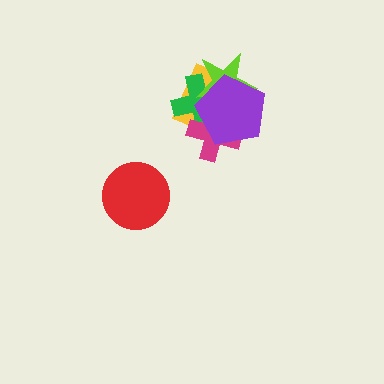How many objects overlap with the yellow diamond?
4 objects overlap with the yellow diamond.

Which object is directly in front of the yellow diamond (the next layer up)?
The green cross is directly in front of the yellow diamond.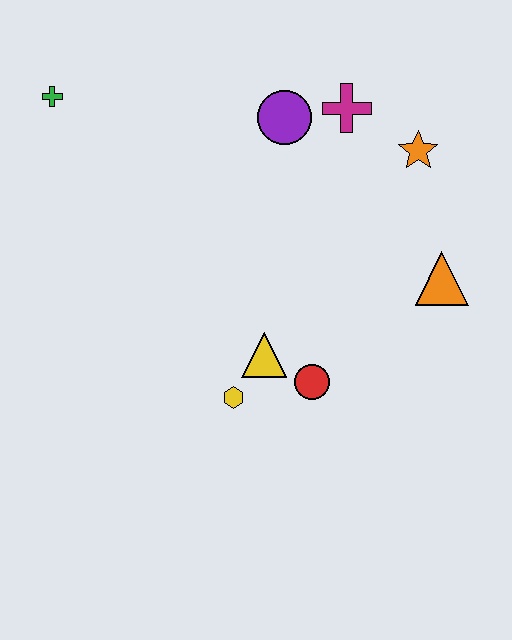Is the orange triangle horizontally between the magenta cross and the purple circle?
No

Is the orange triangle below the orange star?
Yes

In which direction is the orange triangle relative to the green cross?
The orange triangle is to the right of the green cross.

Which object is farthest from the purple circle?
The yellow hexagon is farthest from the purple circle.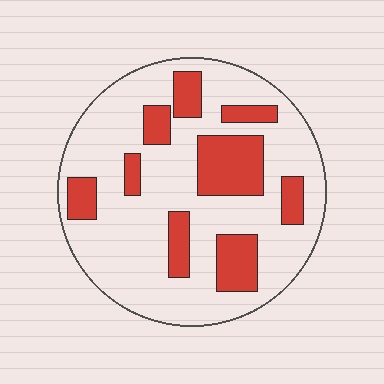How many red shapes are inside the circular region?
9.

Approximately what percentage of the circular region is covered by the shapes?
Approximately 25%.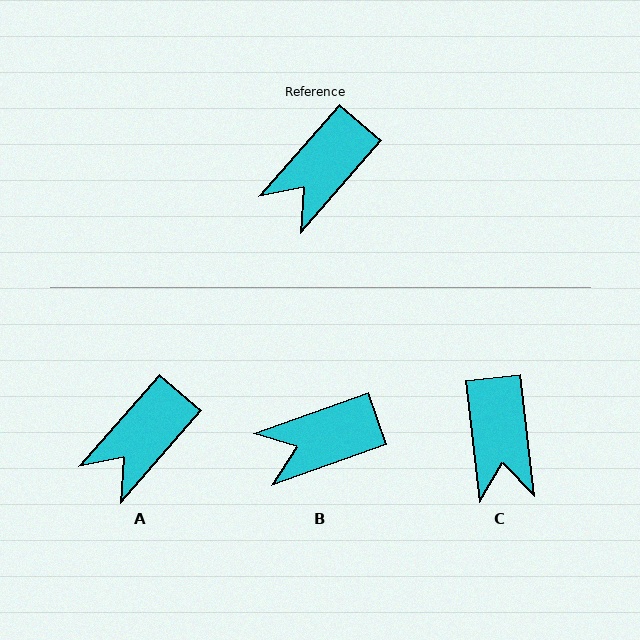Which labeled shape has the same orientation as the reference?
A.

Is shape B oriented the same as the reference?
No, it is off by about 30 degrees.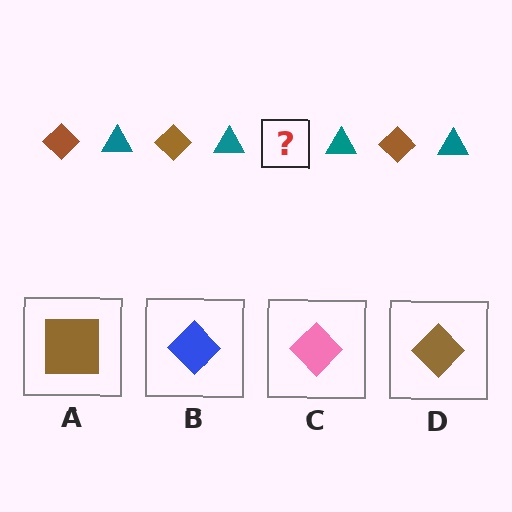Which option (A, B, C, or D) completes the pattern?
D.